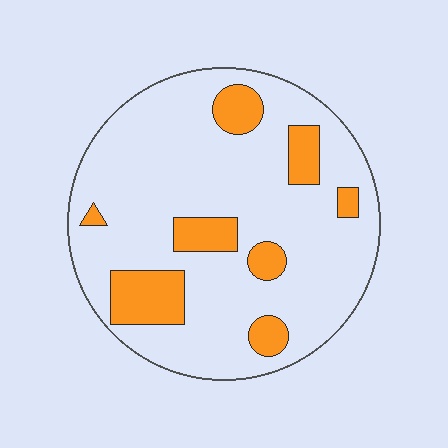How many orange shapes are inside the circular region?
8.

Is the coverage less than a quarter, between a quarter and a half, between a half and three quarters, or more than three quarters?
Less than a quarter.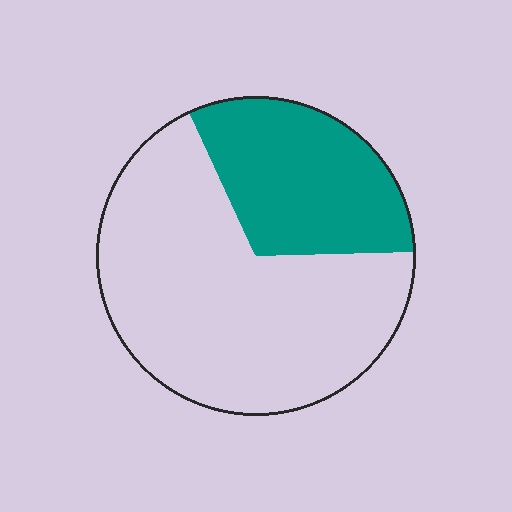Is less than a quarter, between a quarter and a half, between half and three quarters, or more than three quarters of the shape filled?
Between a quarter and a half.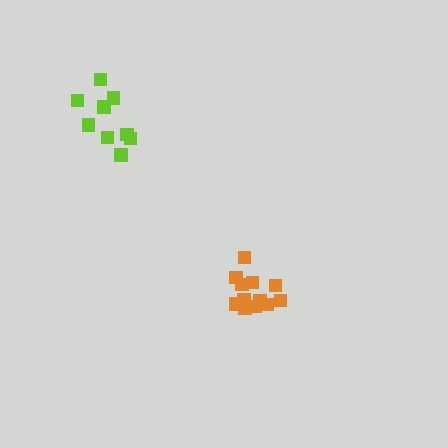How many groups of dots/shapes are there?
There are 2 groups.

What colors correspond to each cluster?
The clusters are colored: orange, lime.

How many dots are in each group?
Group 1: 12 dots, Group 2: 9 dots (21 total).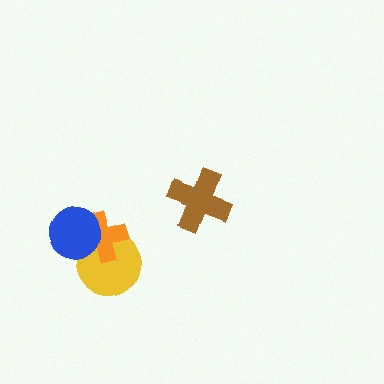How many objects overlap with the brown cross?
0 objects overlap with the brown cross.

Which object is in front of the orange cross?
The blue circle is in front of the orange cross.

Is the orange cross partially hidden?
Yes, it is partially covered by another shape.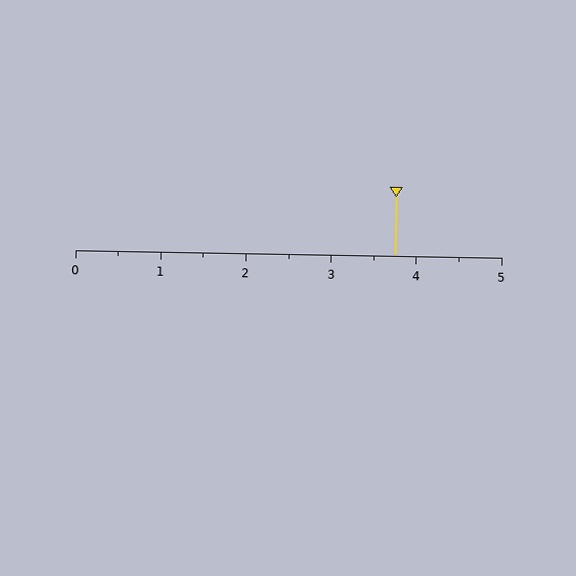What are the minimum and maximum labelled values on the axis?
The axis runs from 0 to 5.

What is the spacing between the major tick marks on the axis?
The major ticks are spaced 1 apart.